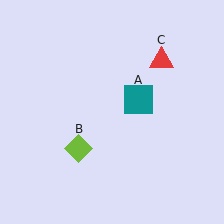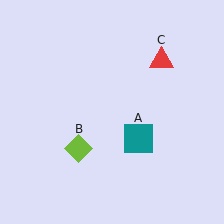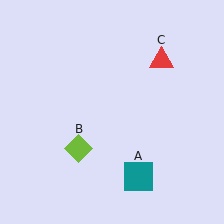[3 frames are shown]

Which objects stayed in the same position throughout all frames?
Lime diamond (object B) and red triangle (object C) remained stationary.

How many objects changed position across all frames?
1 object changed position: teal square (object A).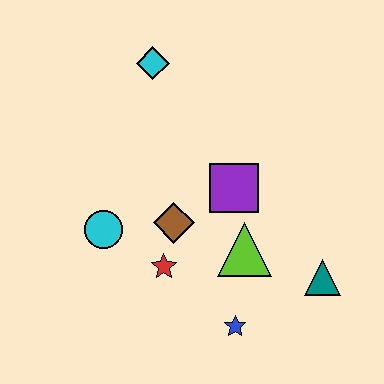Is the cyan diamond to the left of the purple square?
Yes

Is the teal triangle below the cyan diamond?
Yes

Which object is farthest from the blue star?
The cyan diamond is farthest from the blue star.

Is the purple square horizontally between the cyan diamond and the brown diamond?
No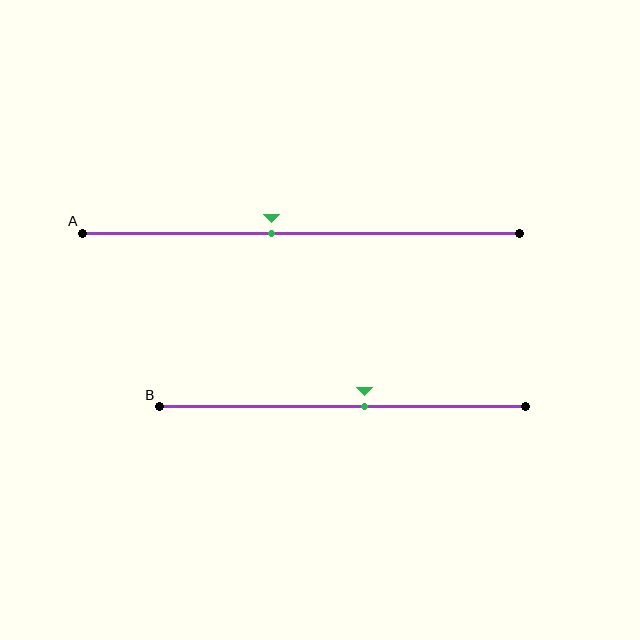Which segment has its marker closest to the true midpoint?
Segment B has its marker closest to the true midpoint.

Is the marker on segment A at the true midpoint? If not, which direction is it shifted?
No, the marker on segment A is shifted to the left by about 7% of the segment length.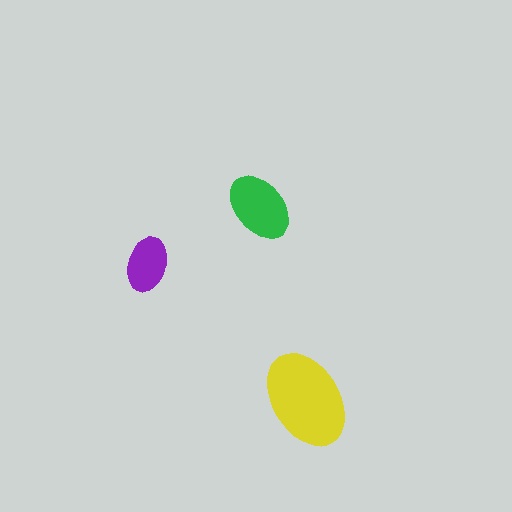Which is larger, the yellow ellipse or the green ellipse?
The yellow one.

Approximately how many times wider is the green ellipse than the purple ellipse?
About 1.5 times wider.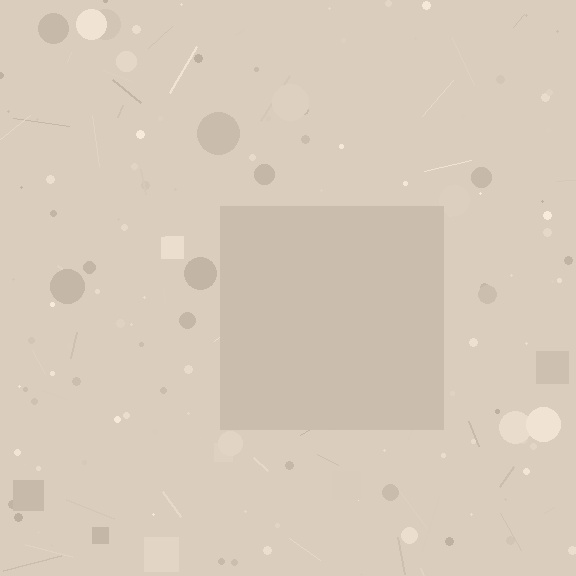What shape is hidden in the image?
A square is hidden in the image.